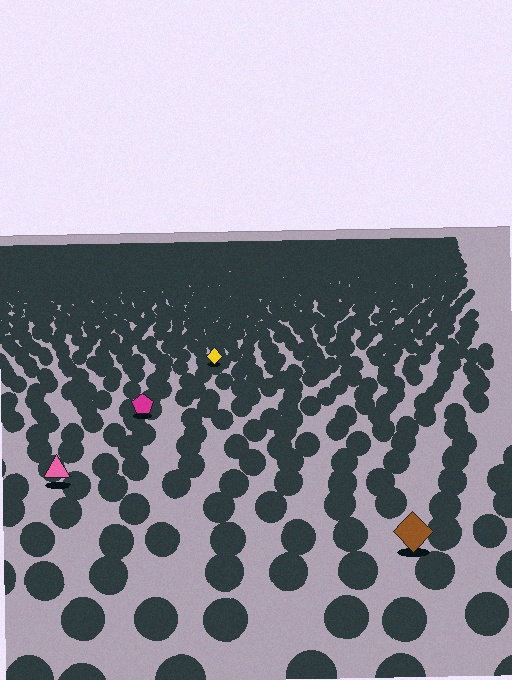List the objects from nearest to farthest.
From nearest to farthest: the brown diamond, the pink triangle, the magenta pentagon, the yellow diamond.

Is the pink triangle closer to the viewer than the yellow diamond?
Yes. The pink triangle is closer — you can tell from the texture gradient: the ground texture is coarser near it.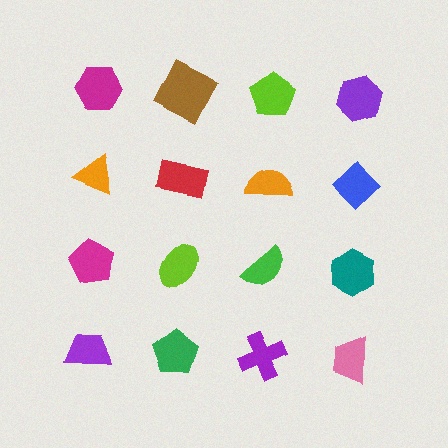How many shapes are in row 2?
4 shapes.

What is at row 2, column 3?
An orange semicircle.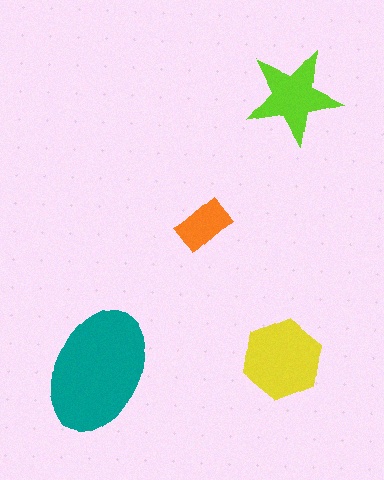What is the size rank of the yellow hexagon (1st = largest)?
2nd.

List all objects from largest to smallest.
The teal ellipse, the yellow hexagon, the lime star, the orange rectangle.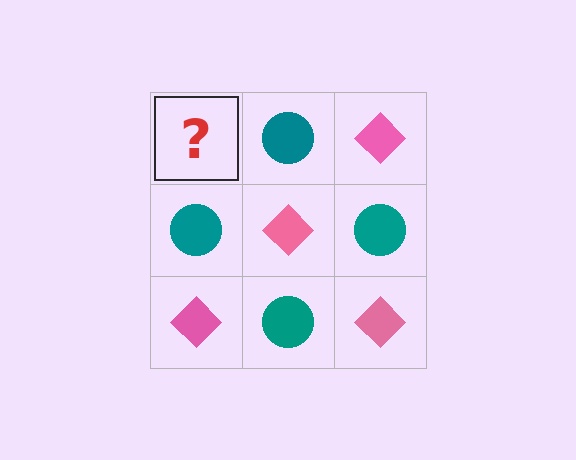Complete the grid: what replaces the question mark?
The question mark should be replaced with a pink diamond.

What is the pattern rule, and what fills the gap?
The rule is that it alternates pink diamond and teal circle in a checkerboard pattern. The gap should be filled with a pink diamond.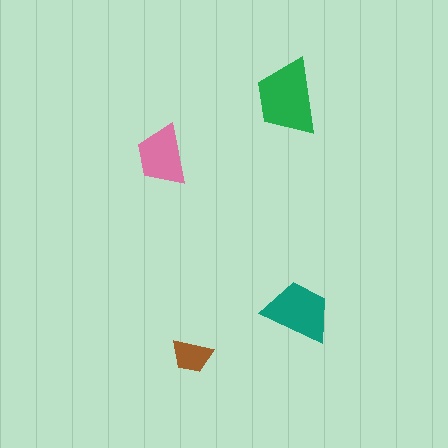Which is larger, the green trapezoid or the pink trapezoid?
The green one.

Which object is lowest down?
The brown trapezoid is bottommost.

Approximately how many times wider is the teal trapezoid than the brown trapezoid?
About 1.5 times wider.